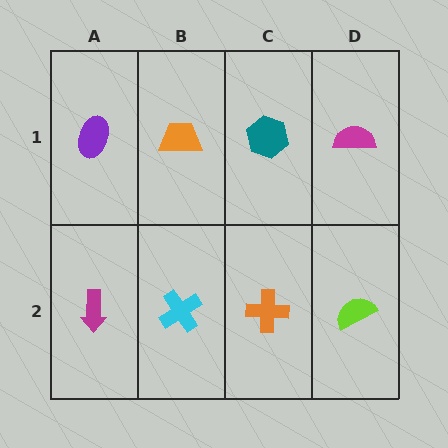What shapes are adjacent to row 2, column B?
An orange trapezoid (row 1, column B), a magenta arrow (row 2, column A), an orange cross (row 2, column C).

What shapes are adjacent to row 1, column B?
A cyan cross (row 2, column B), a purple ellipse (row 1, column A), a teal hexagon (row 1, column C).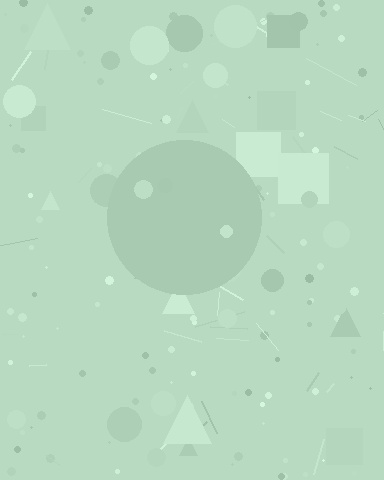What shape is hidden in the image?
A circle is hidden in the image.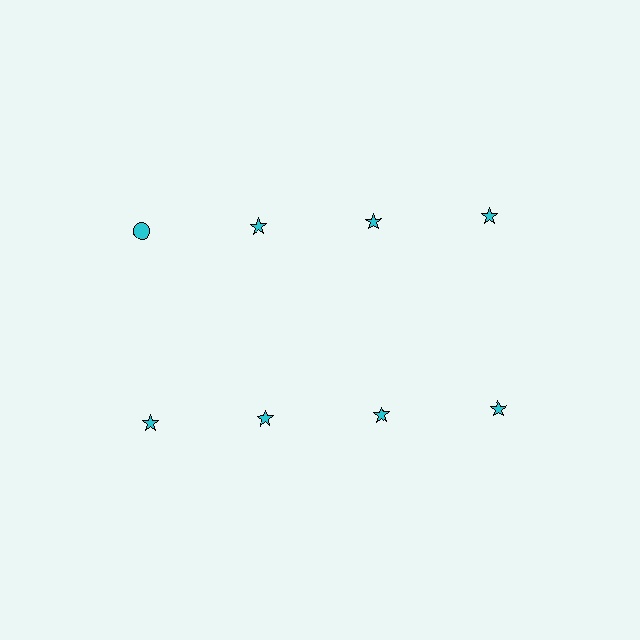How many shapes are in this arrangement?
There are 8 shapes arranged in a grid pattern.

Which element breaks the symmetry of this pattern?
The cyan circle in the top row, leftmost column breaks the symmetry. All other shapes are cyan stars.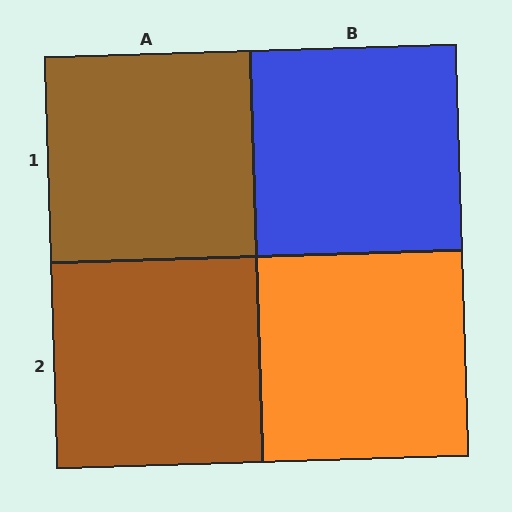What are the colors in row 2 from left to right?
Brown, orange.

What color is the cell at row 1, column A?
Brown.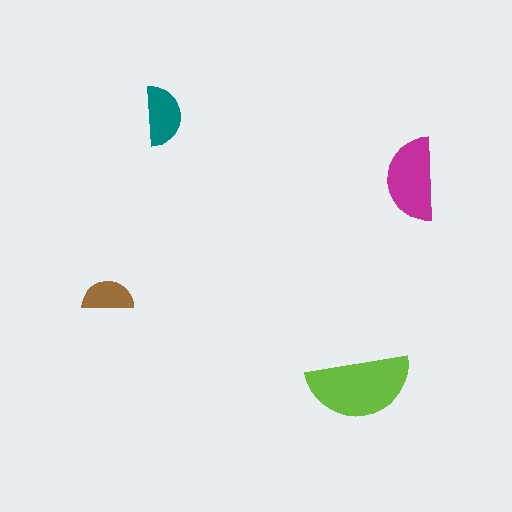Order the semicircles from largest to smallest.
the lime one, the magenta one, the teal one, the brown one.